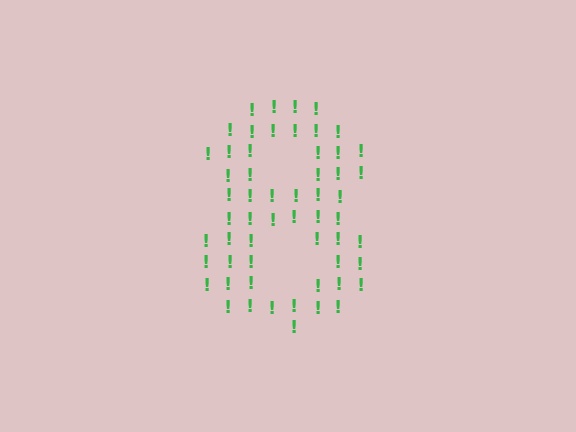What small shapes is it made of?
It is made of small exclamation marks.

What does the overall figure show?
The overall figure shows the digit 8.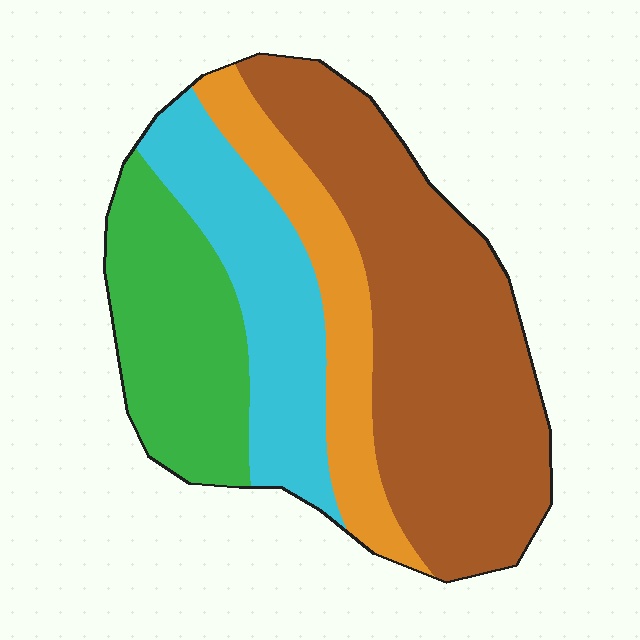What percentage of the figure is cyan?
Cyan takes up between a sixth and a third of the figure.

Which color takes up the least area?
Orange, at roughly 15%.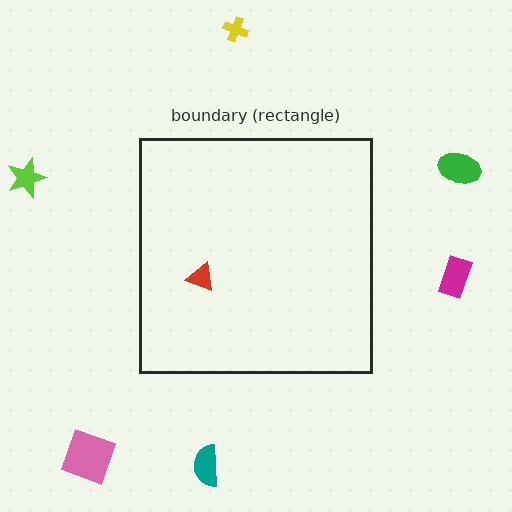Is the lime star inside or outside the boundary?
Outside.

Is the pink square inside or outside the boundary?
Outside.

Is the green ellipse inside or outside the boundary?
Outside.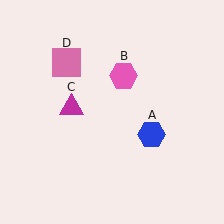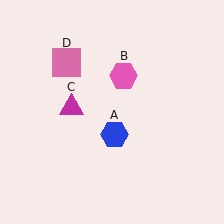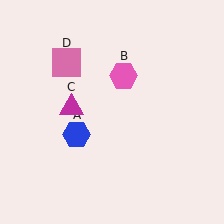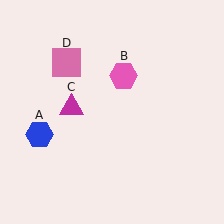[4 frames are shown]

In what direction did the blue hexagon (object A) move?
The blue hexagon (object A) moved left.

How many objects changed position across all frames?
1 object changed position: blue hexagon (object A).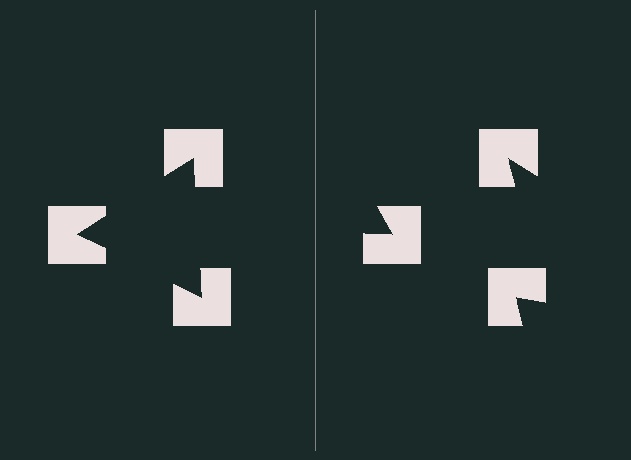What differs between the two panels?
The notched squares are positioned identically on both sides; only the wedge orientations differ. On the left they align to a triangle; on the right they are misaligned.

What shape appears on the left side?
An illusory triangle.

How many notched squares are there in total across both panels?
6 — 3 on each side.